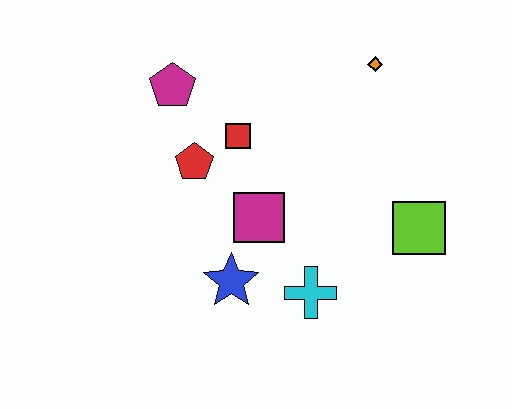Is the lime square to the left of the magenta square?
No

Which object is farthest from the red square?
The lime square is farthest from the red square.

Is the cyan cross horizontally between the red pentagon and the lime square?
Yes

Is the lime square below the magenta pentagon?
Yes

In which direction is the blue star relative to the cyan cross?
The blue star is to the left of the cyan cross.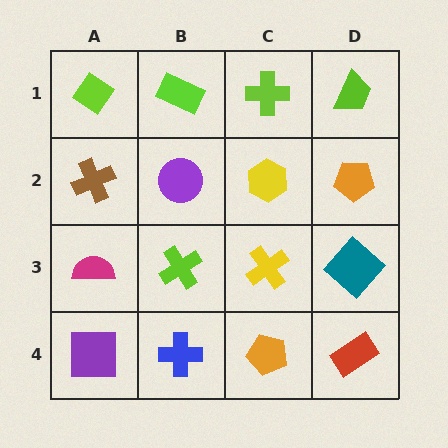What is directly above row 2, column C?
A lime cross.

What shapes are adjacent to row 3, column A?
A brown cross (row 2, column A), a purple square (row 4, column A), a lime cross (row 3, column B).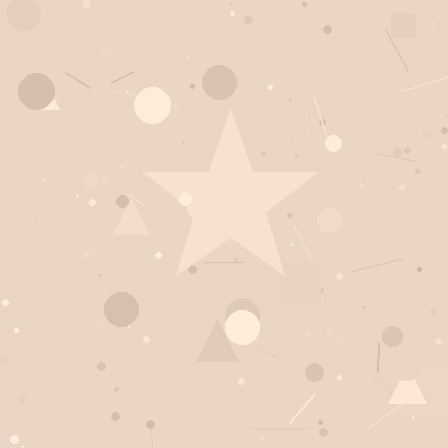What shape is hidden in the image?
A star is hidden in the image.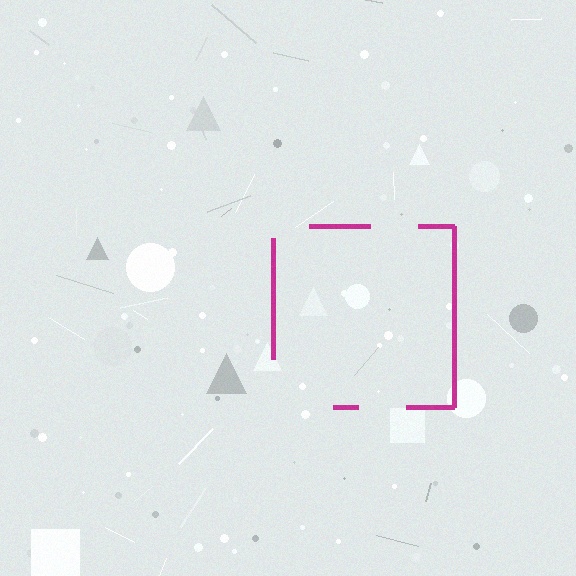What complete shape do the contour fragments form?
The contour fragments form a square.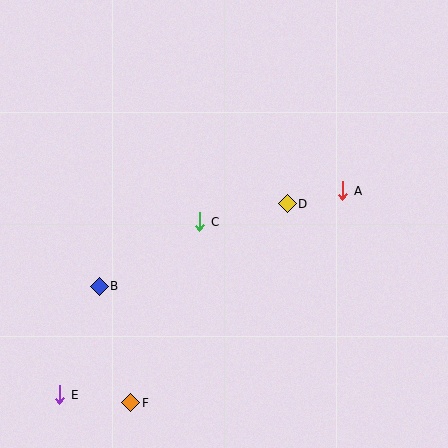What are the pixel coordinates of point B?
Point B is at (99, 286).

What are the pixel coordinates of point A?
Point A is at (343, 191).